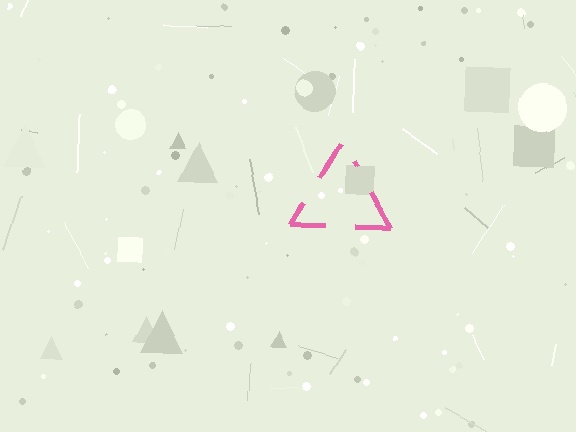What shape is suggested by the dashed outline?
The dashed outline suggests a triangle.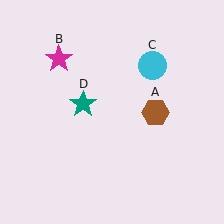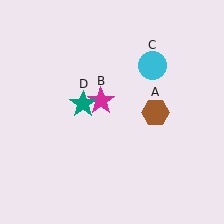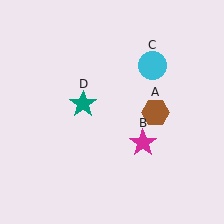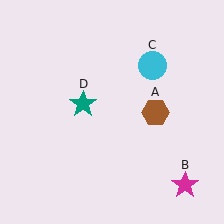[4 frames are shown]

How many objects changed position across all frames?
1 object changed position: magenta star (object B).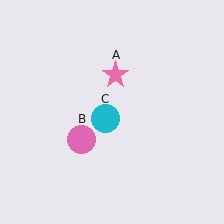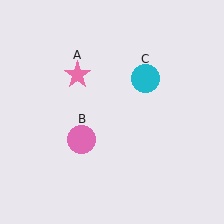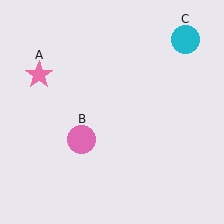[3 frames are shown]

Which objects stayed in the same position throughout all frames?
Pink circle (object B) remained stationary.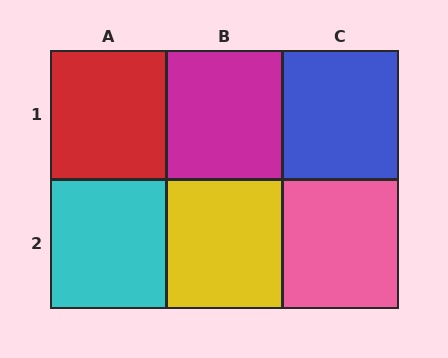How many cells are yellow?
1 cell is yellow.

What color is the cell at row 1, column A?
Red.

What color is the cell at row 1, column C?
Blue.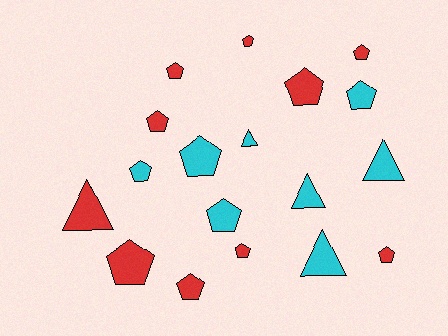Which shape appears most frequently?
Pentagon, with 13 objects.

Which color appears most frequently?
Red, with 10 objects.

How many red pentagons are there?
There are 9 red pentagons.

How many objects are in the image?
There are 18 objects.